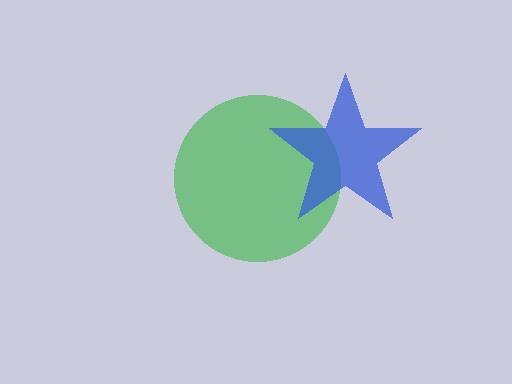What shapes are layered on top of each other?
The layered shapes are: a green circle, a blue star.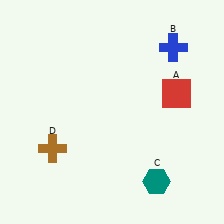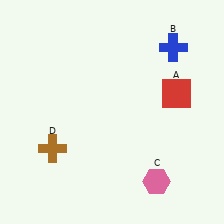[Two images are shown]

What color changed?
The hexagon (C) changed from teal in Image 1 to pink in Image 2.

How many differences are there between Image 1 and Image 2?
There is 1 difference between the two images.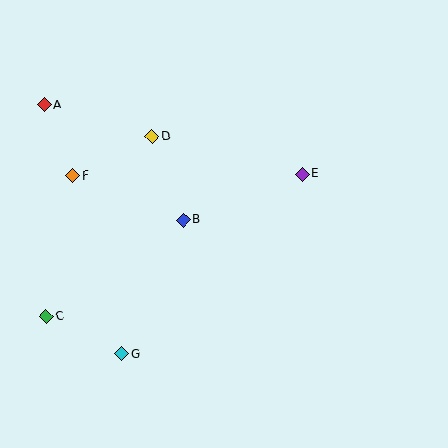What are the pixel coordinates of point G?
Point G is at (122, 354).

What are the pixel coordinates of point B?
Point B is at (183, 220).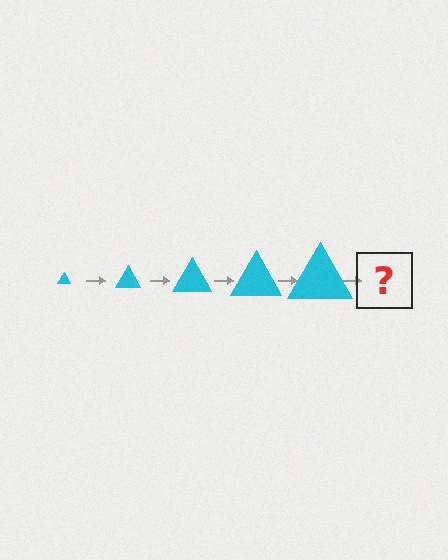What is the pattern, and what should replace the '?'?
The pattern is that the triangle gets progressively larger each step. The '?' should be a cyan triangle, larger than the previous one.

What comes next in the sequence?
The next element should be a cyan triangle, larger than the previous one.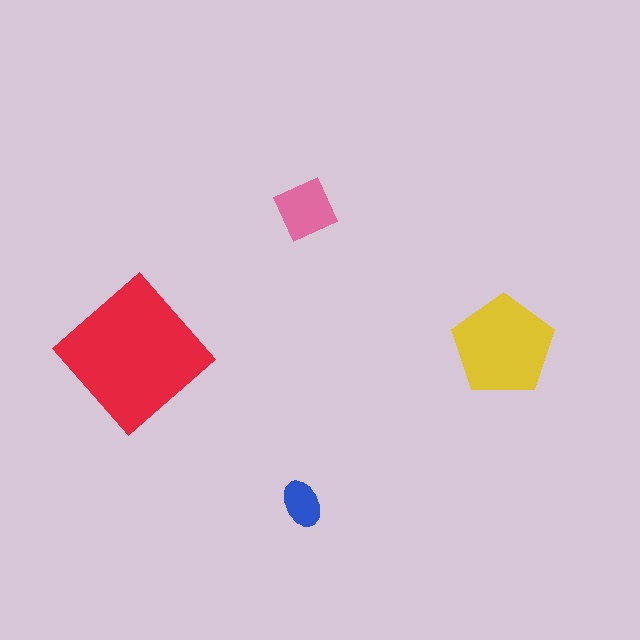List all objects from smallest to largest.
The blue ellipse, the pink diamond, the yellow pentagon, the red diamond.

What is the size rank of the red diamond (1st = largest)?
1st.